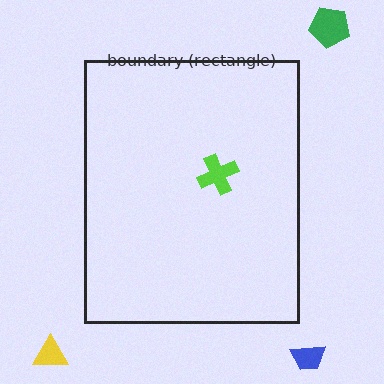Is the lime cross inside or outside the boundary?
Inside.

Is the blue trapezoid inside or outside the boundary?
Outside.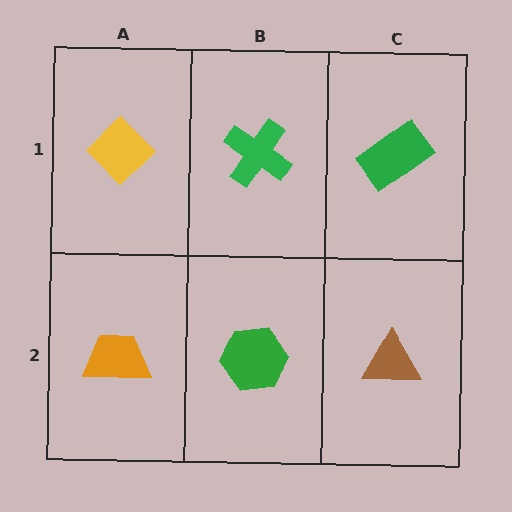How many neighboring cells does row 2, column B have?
3.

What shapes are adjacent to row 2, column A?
A yellow diamond (row 1, column A), a green hexagon (row 2, column B).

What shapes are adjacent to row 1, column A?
An orange trapezoid (row 2, column A), a green cross (row 1, column B).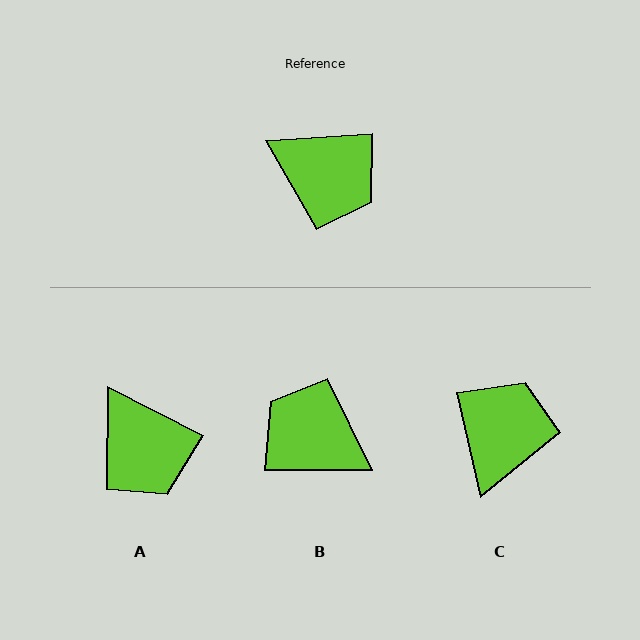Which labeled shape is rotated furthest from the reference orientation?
B, about 176 degrees away.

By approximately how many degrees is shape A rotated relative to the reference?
Approximately 31 degrees clockwise.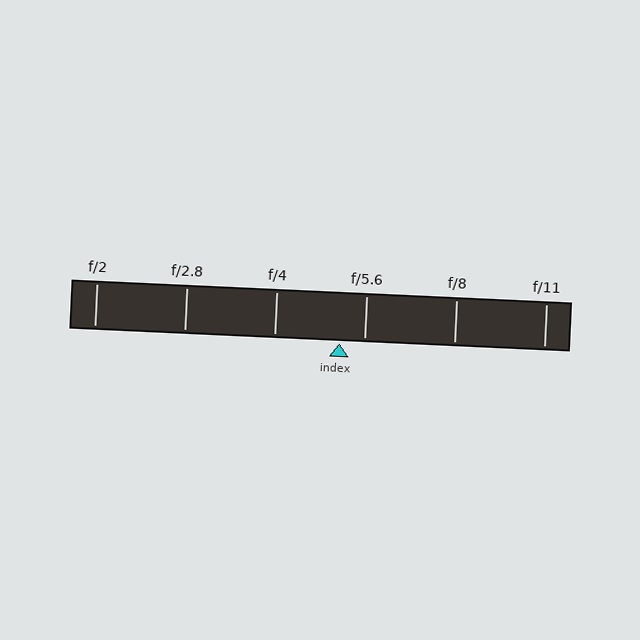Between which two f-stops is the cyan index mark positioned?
The index mark is between f/4 and f/5.6.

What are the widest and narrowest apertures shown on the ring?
The widest aperture shown is f/2 and the narrowest is f/11.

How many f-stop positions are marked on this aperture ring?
There are 6 f-stop positions marked.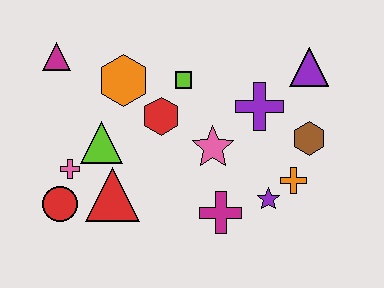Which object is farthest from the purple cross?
The red circle is farthest from the purple cross.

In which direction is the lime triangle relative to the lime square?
The lime triangle is to the left of the lime square.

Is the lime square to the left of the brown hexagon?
Yes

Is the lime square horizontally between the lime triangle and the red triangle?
No